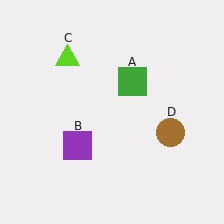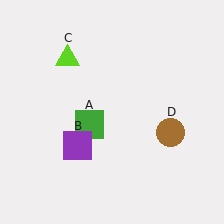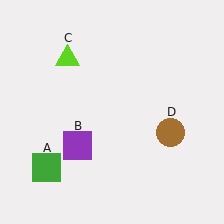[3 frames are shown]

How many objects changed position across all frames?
1 object changed position: green square (object A).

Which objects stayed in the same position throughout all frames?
Purple square (object B) and lime triangle (object C) and brown circle (object D) remained stationary.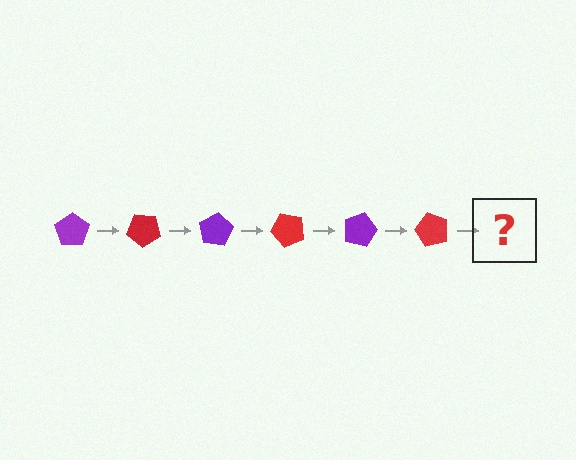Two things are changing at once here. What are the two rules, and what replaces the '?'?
The two rules are that it rotates 40 degrees each step and the color cycles through purple and red. The '?' should be a purple pentagon, rotated 240 degrees from the start.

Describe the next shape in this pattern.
It should be a purple pentagon, rotated 240 degrees from the start.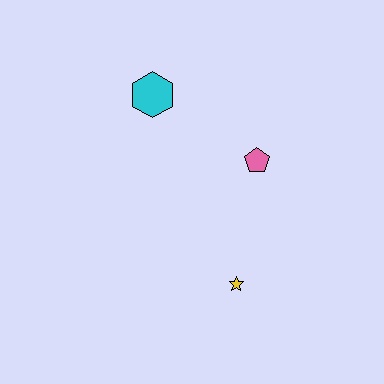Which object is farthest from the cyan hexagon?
The yellow star is farthest from the cyan hexagon.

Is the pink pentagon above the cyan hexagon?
No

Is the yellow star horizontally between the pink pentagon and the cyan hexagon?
Yes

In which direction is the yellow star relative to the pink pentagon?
The yellow star is below the pink pentagon.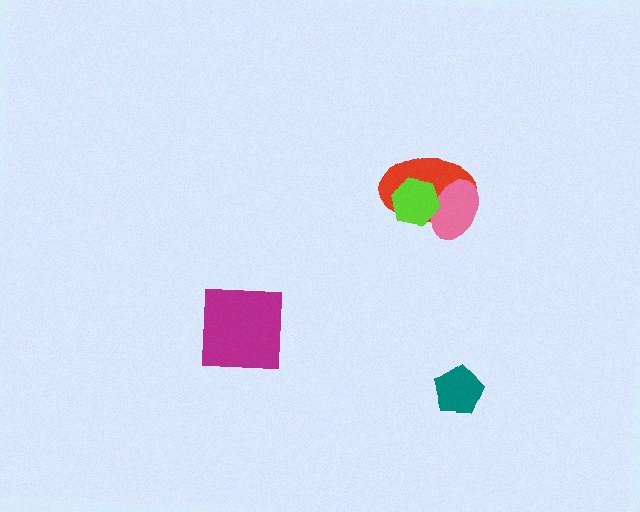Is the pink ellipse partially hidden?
Yes, it is partially covered by another shape.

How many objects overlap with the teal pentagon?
0 objects overlap with the teal pentagon.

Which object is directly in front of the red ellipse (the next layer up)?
The pink ellipse is directly in front of the red ellipse.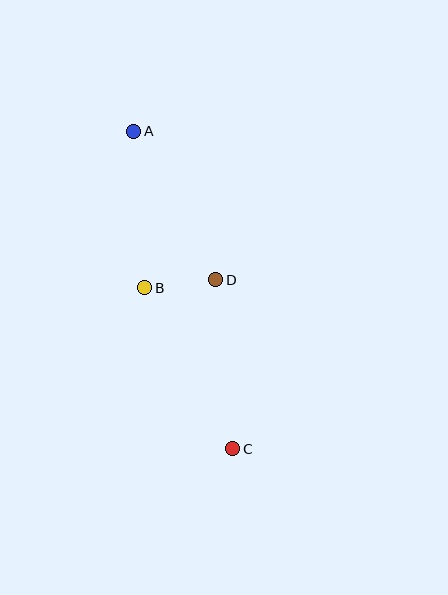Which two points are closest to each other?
Points B and D are closest to each other.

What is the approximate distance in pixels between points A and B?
The distance between A and B is approximately 157 pixels.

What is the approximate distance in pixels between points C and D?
The distance between C and D is approximately 170 pixels.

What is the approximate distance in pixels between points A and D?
The distance between A and D is approximately 170 pixels.